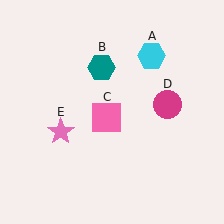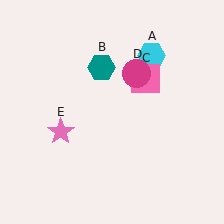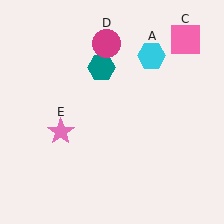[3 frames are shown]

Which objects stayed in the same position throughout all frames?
Cyan hexagon (object A) and teal hexagon (object B) and pink star (object E) remained stationary.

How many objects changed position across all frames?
2 objects changed position: pink square (object C), magenta circle (object D).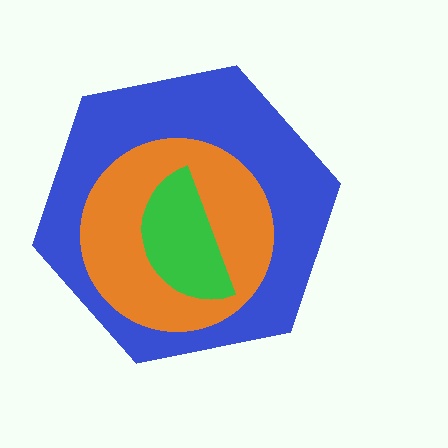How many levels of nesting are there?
3.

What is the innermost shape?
The green semicircle.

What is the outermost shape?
The blue hexagon.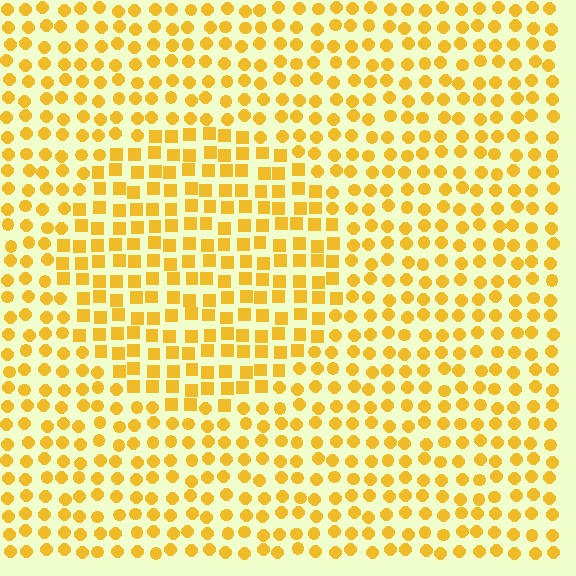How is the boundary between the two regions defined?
The boundary is defined by a change in element shape: squares inside vs. circles outside. All elements share the same color and spacing.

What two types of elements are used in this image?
The image uses squares inside the circle region and circles outside it.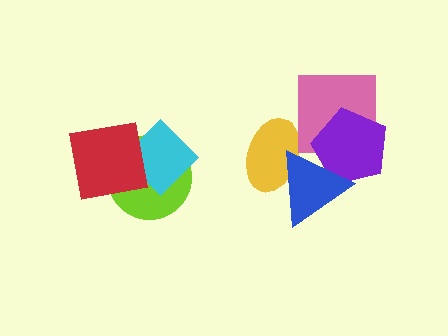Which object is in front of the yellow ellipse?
The blue triangle is in front of the yellow ellipse.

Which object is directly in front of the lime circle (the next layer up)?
The cyan diamond is directly in front of the lime circle.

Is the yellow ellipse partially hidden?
Yes, it is partially covered by another shape.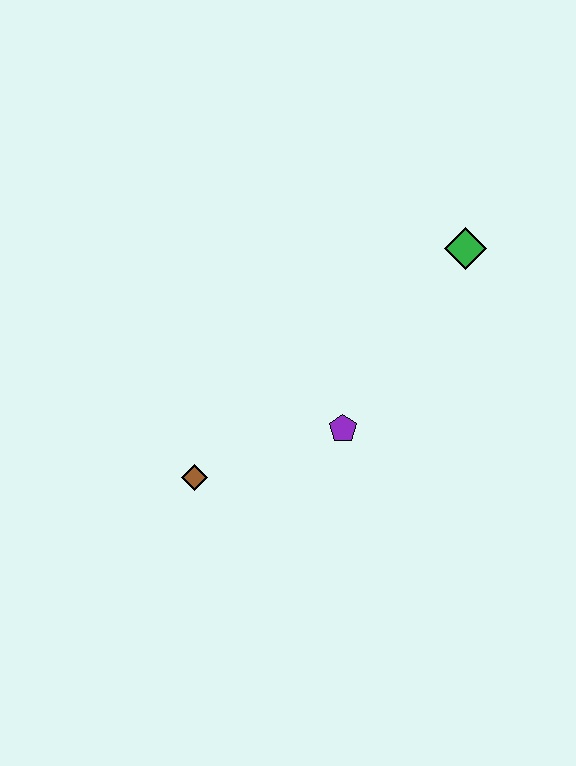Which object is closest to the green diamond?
The purple pentagon is closest to the green diamond.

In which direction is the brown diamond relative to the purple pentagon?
The brown diamond is to the left of the purple pentagon.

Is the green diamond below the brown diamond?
No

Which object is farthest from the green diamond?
The brown diamond is farthest from the green diamond.